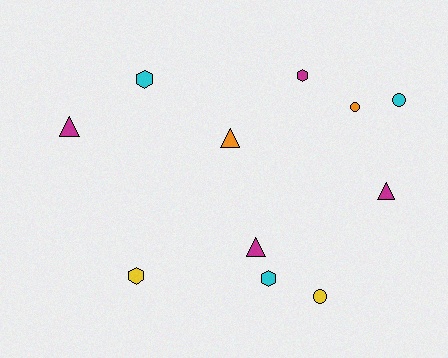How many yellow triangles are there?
There are no yellow triangles.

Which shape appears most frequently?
Hexagon, with 4 objects.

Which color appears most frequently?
Magenta, with 4 objects.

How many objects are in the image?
There are 11 objects.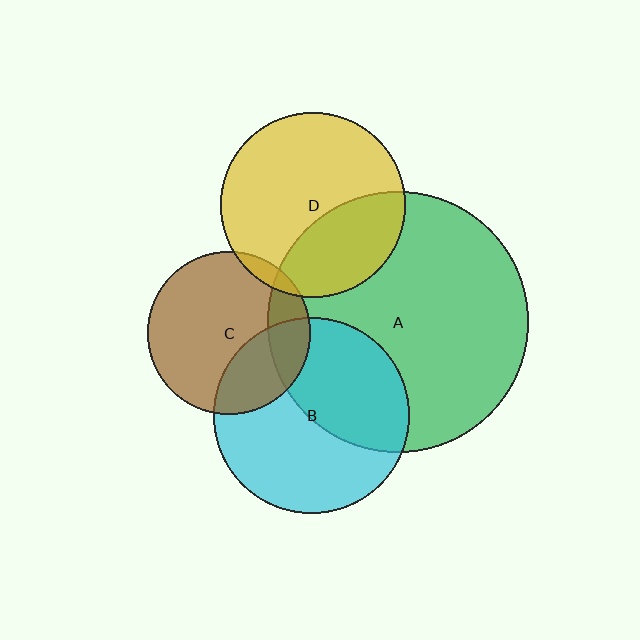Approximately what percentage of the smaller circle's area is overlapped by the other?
Approximately 5%.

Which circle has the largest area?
Circle A (green).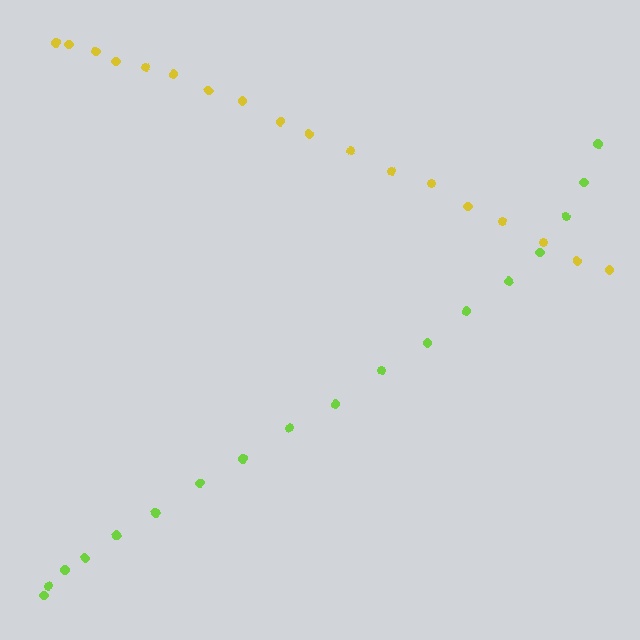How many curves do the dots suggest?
There are 2 distinct paths.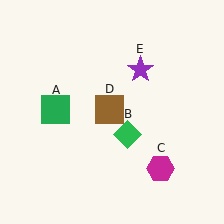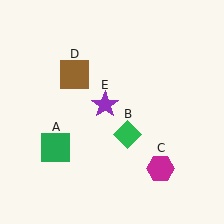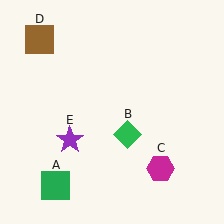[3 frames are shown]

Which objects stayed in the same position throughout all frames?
Green diamond (object B) and magenta hexagon (object C) remained stationary.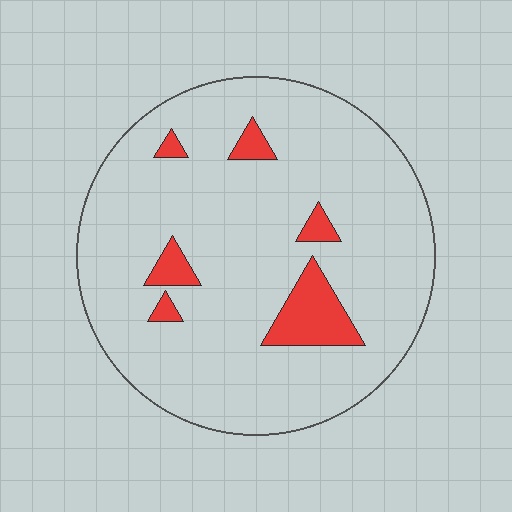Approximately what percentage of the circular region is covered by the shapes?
Approximately 10%.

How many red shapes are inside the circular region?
6.